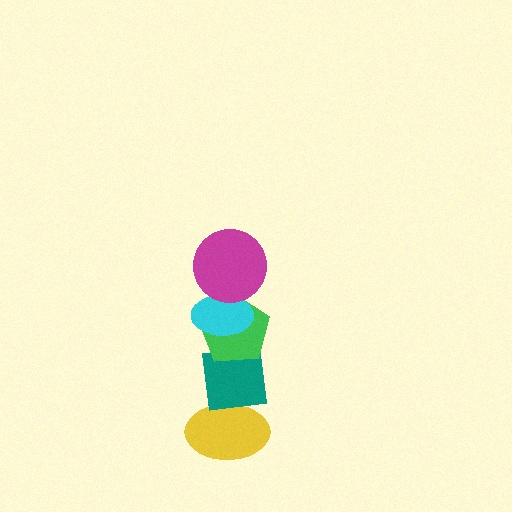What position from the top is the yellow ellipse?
The yellow ellipse is 5th from the top.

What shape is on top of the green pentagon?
The cyan ellipse is on top of the green pentagon.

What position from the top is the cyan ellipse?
The cyan ellipse is 2nd from the top.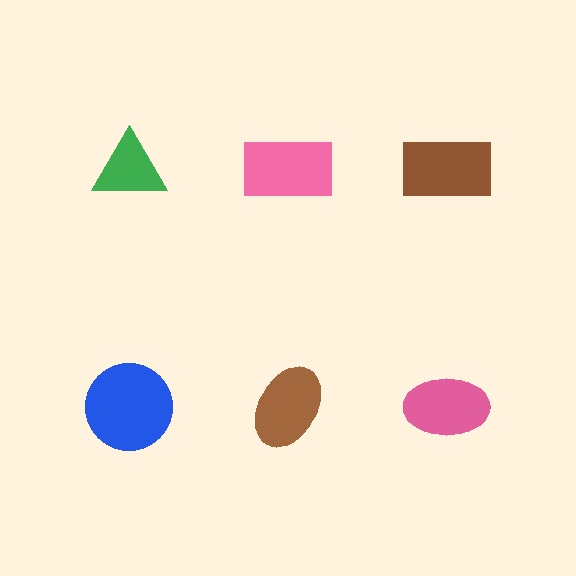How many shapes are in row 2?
3 shapes.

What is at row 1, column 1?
A green triangle.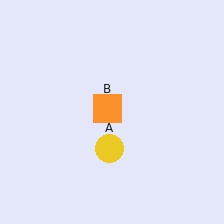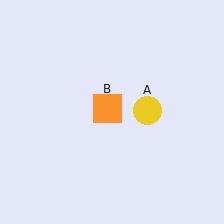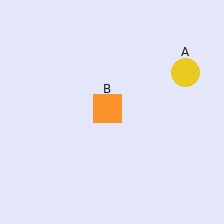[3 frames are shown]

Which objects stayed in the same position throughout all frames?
Orange square (object B) remained stationary.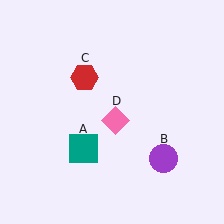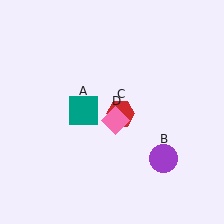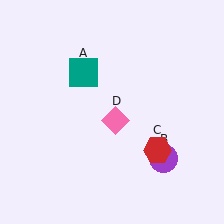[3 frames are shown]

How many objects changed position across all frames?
2 objects changed position: teal square (object A), red hexagon (object C).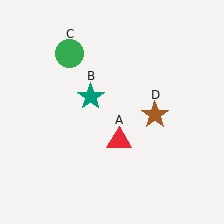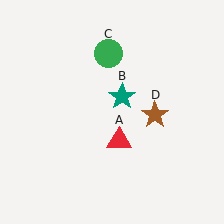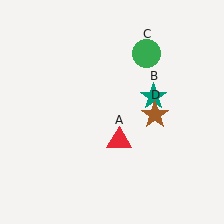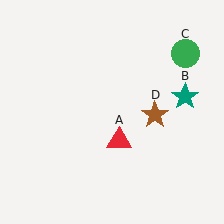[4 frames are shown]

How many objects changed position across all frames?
2 objects changed position: teal star (object B), green circle (object C).